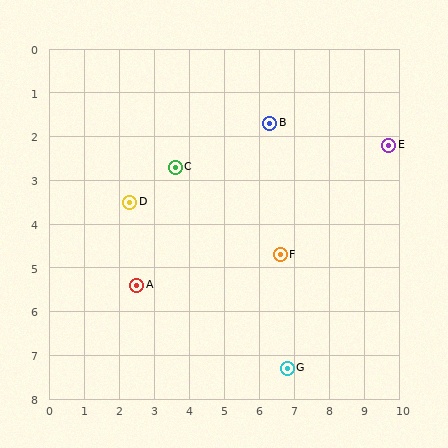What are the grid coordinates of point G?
Point G is at approximately (6.8, 7.3).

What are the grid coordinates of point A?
Point A is at approximately (2.5, 5.4).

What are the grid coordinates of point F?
Point F is at approximately (6.6, 4.7).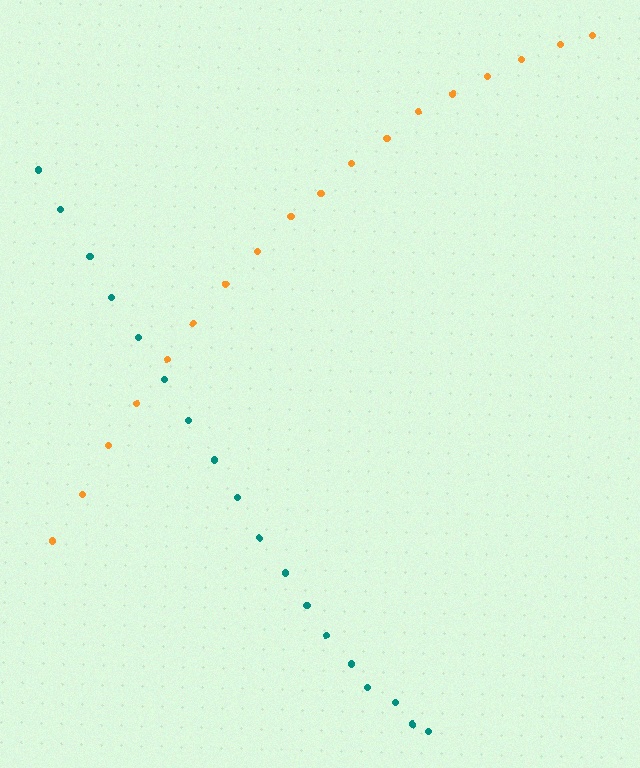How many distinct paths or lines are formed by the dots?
There are 2 distinct paths.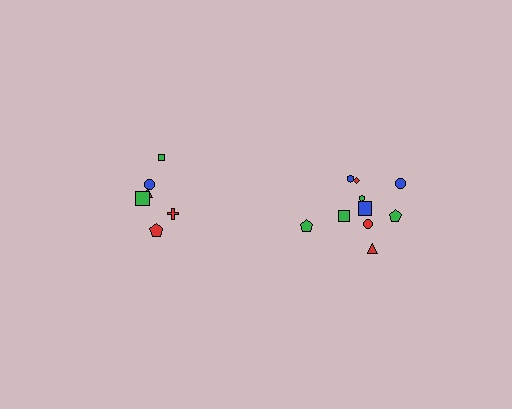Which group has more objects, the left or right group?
The right group.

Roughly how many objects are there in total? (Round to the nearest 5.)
Roughly 15 objects in total.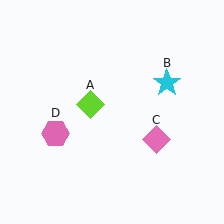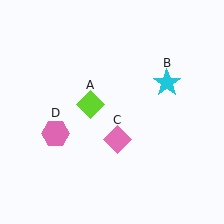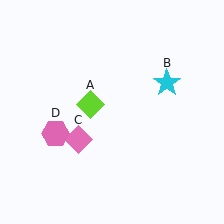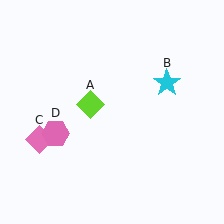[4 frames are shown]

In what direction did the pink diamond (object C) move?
The pink diamond (object C) moved left.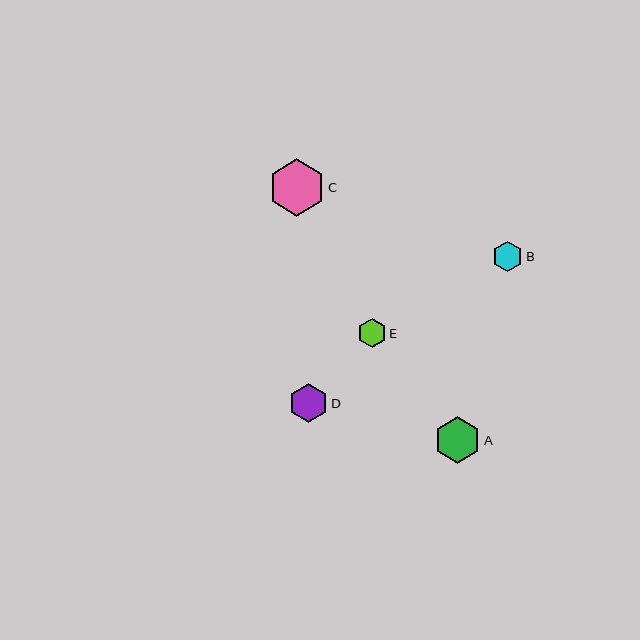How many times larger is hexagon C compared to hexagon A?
Hexagon C is approximately 1.2 times the size of hexagon A.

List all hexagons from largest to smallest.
From largest to smallest: C, A, D, B, E.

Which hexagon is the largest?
Hexagon C is the largest with a size of approximately 57 pixels.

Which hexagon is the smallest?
Hexagon E is the smallest with a size of approximately 28 pixels.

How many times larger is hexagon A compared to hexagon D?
Hexagon A is approximately 1.2 times the size of hexagon D.